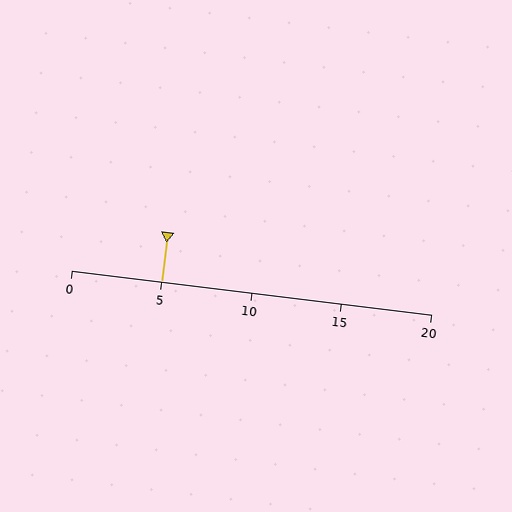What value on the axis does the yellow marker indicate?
The marker indicates approximately 5.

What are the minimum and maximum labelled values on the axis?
The axis runs from 0 to 20.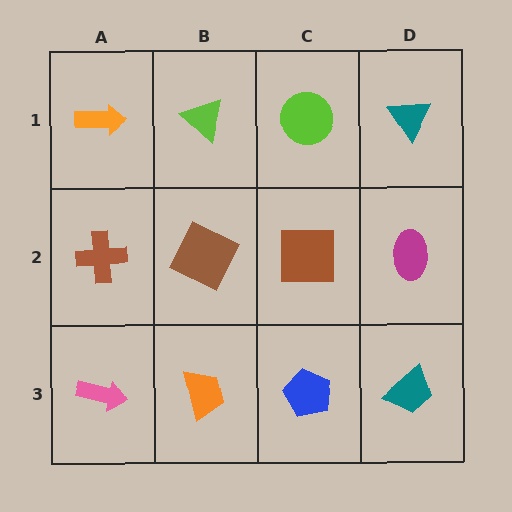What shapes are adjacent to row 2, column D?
A teal triangle (row 1, column D), a teal trapezoid (row 3, column D), a brown square (row 2, column C).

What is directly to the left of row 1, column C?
A lime triangle.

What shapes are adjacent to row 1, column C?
A brown square (row 2, column C), a lime triangle (row 1, column B), a teal triangle (row 1, column D).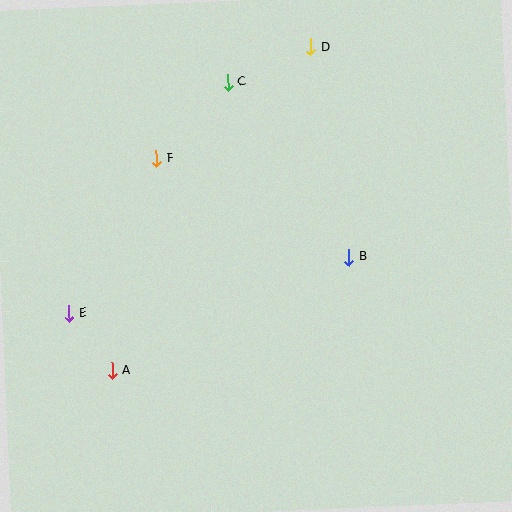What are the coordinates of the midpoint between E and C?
The midpoint between E and C is at (148, 198).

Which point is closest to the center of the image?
Point B at (349, 257) is closest to the center.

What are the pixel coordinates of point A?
Point A is at (112, 371).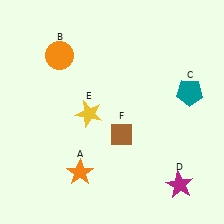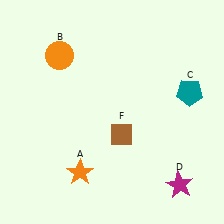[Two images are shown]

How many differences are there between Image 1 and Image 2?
There is 1 difference between the two images.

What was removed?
The yellow star (E) was removed in Image 2.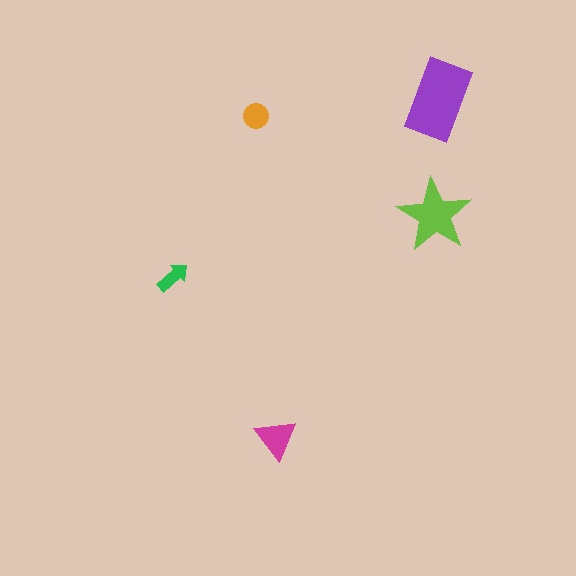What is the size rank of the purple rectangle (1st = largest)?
1st.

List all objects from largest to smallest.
The purple rectangle, the lime star, the magenta triangle, the orange circle, the green arrow.